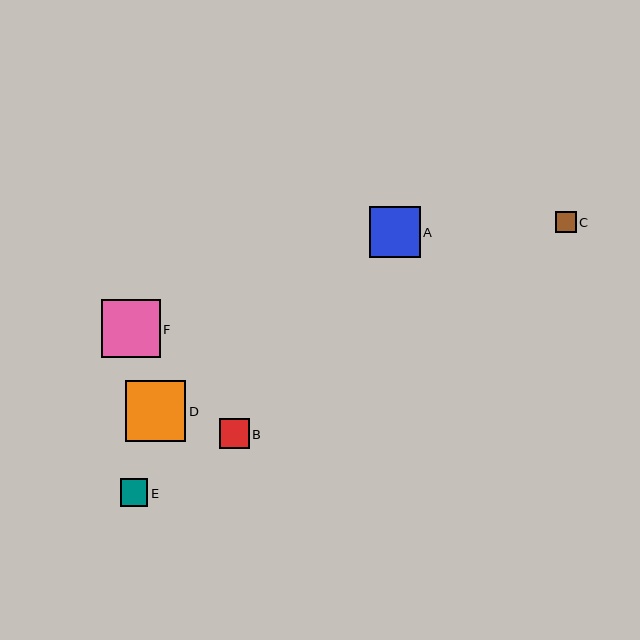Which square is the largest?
Square D is the largest with a size of approximately 61 pixels.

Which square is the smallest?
Square C is the smallest with a size of approximately 21 pixels.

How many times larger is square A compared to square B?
Square A is approximately 1.7 times the size of square B.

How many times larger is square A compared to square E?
Square A is approximately 1.8 times the size of square E.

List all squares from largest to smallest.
From largest to smallest: D, F, A, B, E, C.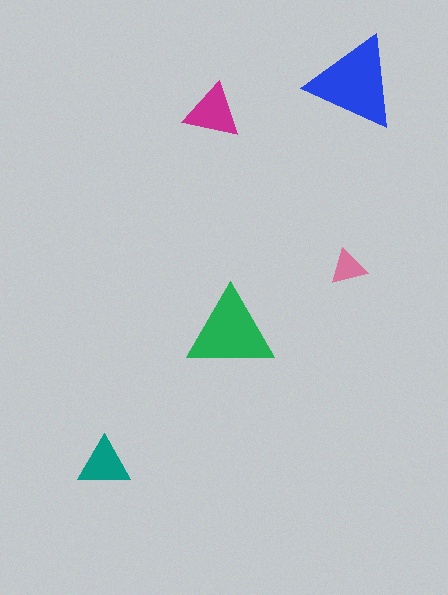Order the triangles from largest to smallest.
the blue one, the green one, the magenta one, the teal one, the pink one.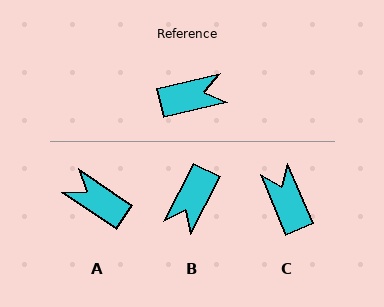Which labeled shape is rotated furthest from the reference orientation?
A, about 132 degrees away.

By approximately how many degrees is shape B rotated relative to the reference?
Approximately 131 degrees clockwise.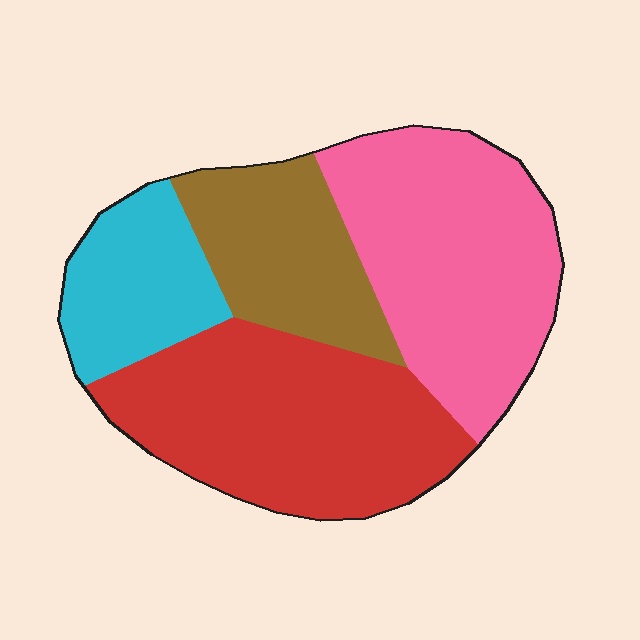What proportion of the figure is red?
Red covers around 35% of the figure.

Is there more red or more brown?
Red.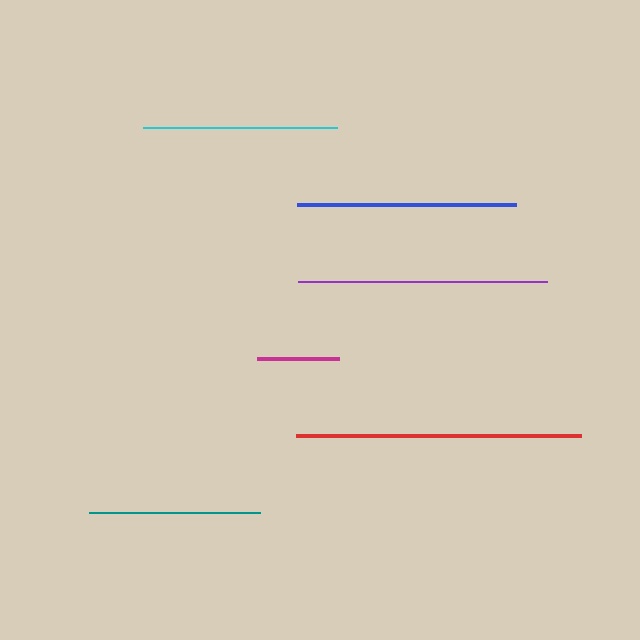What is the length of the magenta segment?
The magenta segment is approximately 82 pixels long.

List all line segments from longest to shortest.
From longest to shortest: red, purple, blue, cyan, teal, magenta.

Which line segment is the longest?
The red line is the longest at approximately 285 pixels.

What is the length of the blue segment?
The blue segment is approximately 219 pixels long.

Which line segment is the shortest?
The magenta line is the shortest at approximately 82 pixels.